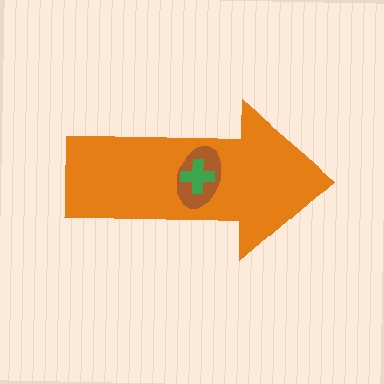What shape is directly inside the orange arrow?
The brown ellipse.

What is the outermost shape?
The orange arrow.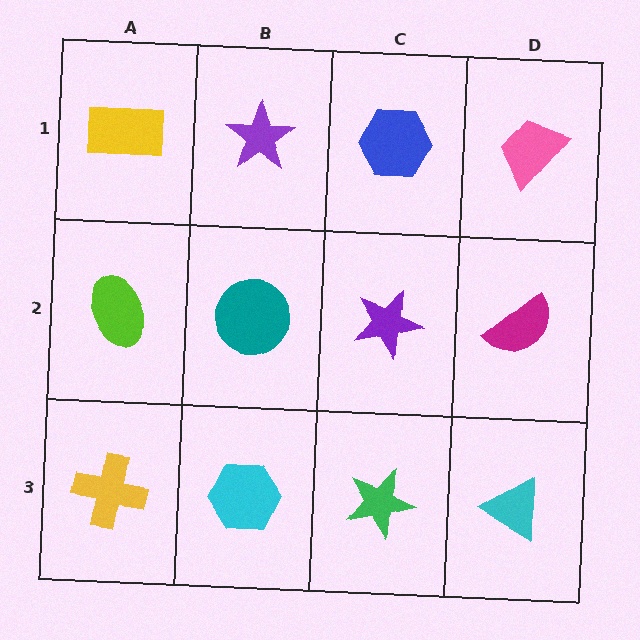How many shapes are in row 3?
4 shapes.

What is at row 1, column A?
A yellow rectangle.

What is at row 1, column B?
A purple star.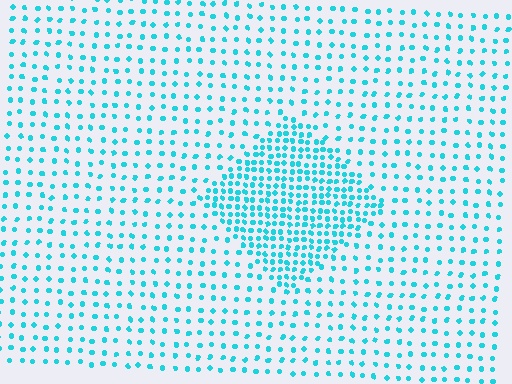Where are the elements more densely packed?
The elements are more densely packed inside the diamond boundary.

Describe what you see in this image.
The image contains small cyan elements arranged at two different densities. A diamond-shaped region is visible where the elements are more densely packed than the surrounding area.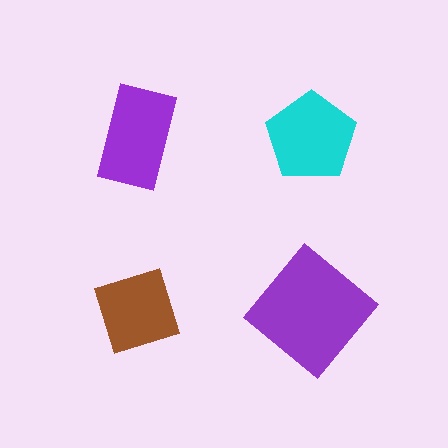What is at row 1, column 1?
A purple rectangle.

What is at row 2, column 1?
A brown diamond.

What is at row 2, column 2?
A purple diamond.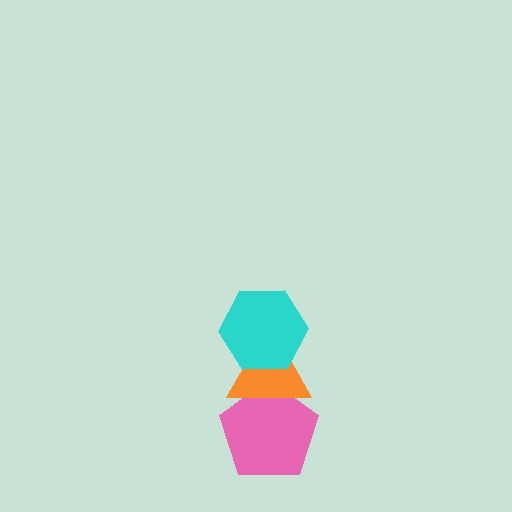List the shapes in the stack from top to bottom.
From top to bottom: the cyan hexagon, the orange triangle, the pink pentagon.